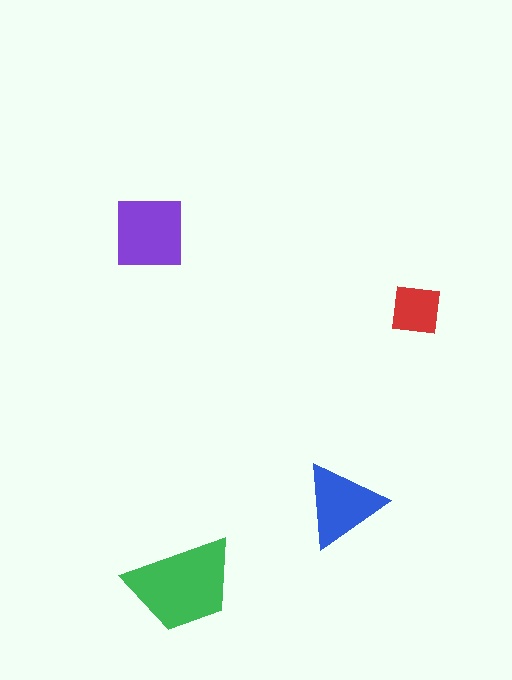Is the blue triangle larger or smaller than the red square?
Larger.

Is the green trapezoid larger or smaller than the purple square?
Larger.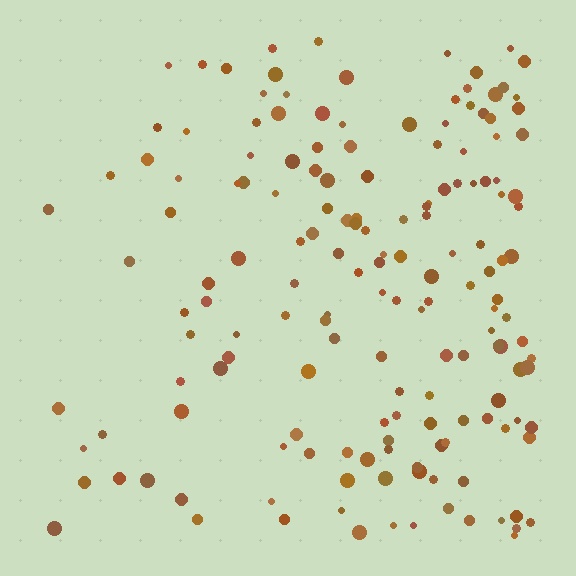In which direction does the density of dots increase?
From left to right, with the right side densest.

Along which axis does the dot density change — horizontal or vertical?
Horizontal.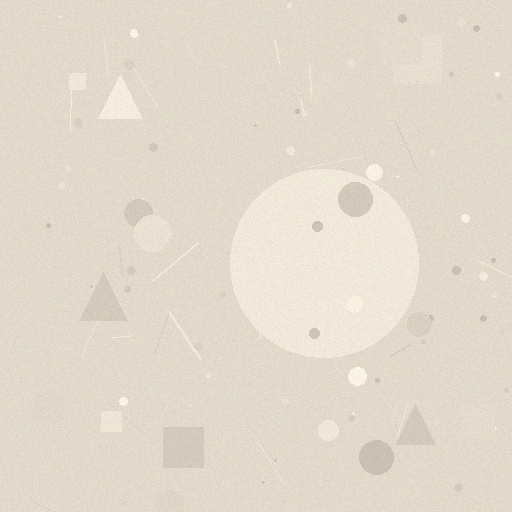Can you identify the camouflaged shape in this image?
The camouflaged shape is a circle.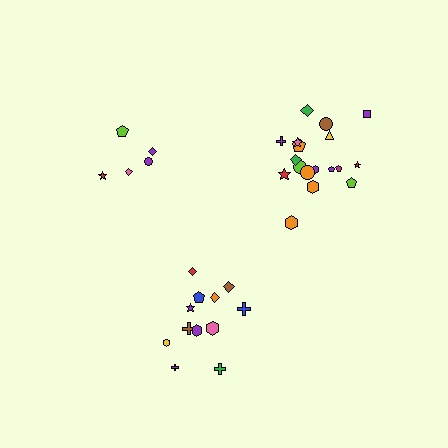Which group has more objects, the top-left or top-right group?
The top-right group.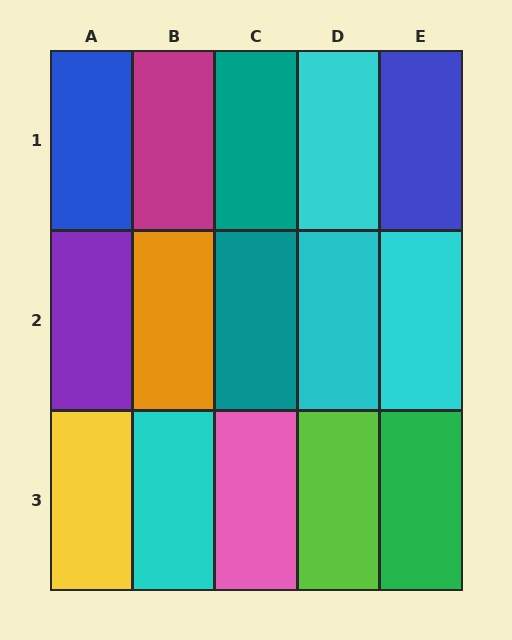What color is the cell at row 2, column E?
Cyan.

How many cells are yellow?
1 cell is yellow.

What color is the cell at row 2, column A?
Purple.